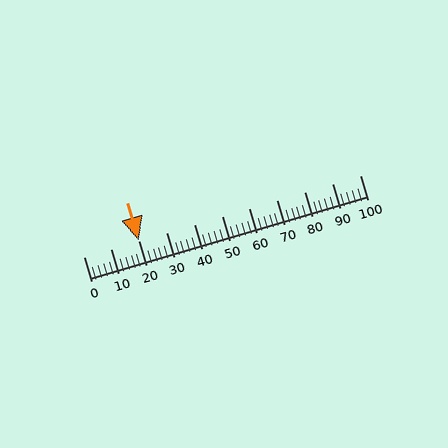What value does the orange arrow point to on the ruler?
The orange arrow points to approximately 20.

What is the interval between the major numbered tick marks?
The major tick marks are spaced 10 units apart.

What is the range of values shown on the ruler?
The ruler shows values from 0 to 100.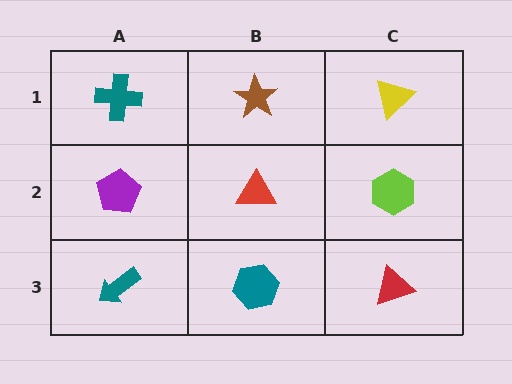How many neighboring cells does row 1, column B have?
3.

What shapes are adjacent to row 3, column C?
A lime hexagon (row 2, column C), a teal hexagon (row 3, column B).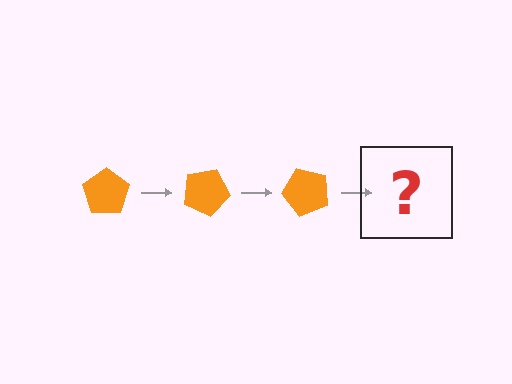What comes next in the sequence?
The next element should be an orange pentagon rotated 75 degrees.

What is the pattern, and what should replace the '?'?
The pattern is that the pentagon rotates 25 degrees each step. The '?' should be an orange pentagon rotated 75 degrees.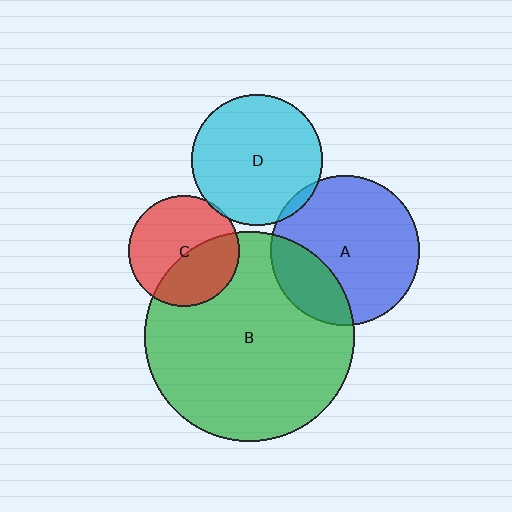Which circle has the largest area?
Circle B (green).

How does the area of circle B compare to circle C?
Approximately 3.6 times.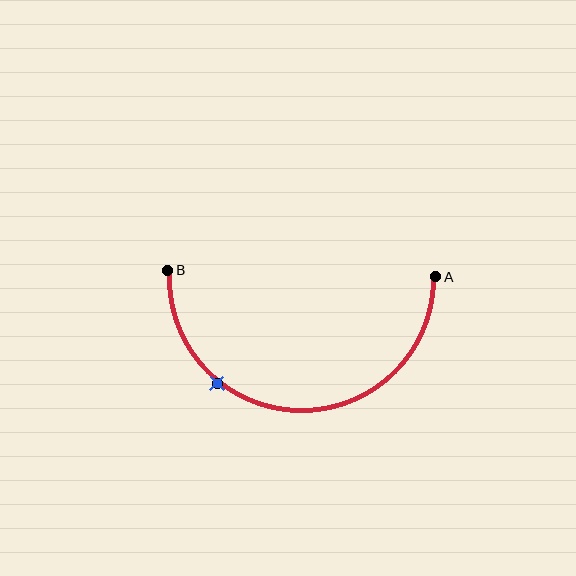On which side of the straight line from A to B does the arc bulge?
The arc bulges below the straight line connecting A and B.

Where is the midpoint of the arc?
The arc midpoint is the point on the curve farthest from the straight line joining A and B. It sits below that line.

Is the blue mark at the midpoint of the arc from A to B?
No. The blue mark lies on the arc but is closer to endpoint B. The arc midpoint would be at the point on the curve equidistant along the arc from both A and B.